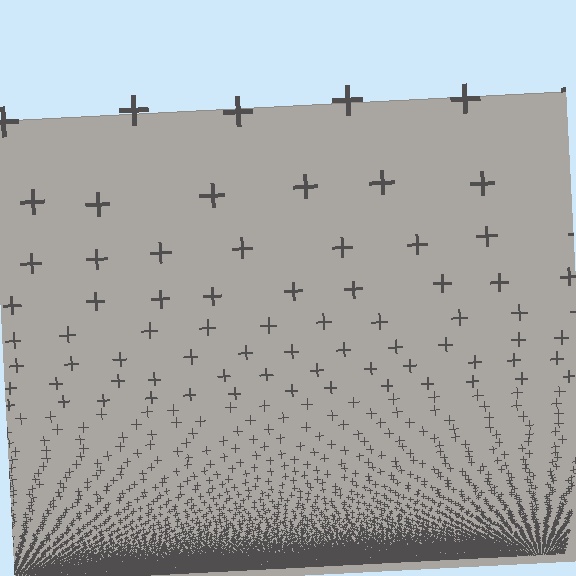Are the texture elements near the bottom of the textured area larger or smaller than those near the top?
Smaller. The gradient is inverted — elements near the bottom are smaller and denser.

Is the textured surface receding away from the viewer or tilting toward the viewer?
The surface appears to tilt toward the viewer. Texture elements get larger and sparser toward the top.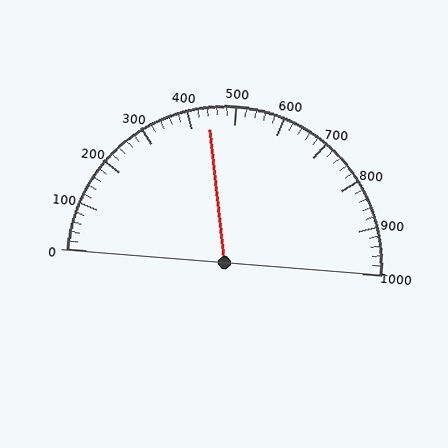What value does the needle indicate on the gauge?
The needle indicates approximately 440.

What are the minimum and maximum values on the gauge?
The gauge ranges from 0 to 1000.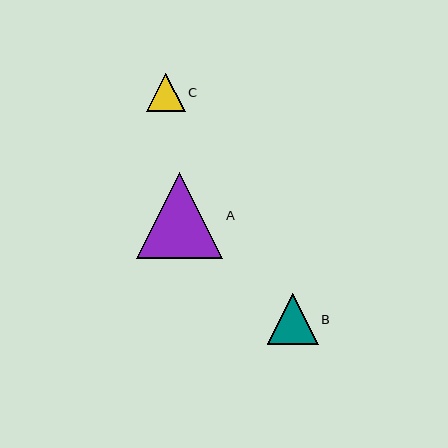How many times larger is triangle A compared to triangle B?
Triangle A is approximately 1.7 times the size of triangle B.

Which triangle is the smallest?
Triangle C is the smallest with a size of approximately 39 pixels.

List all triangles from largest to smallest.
From largest to smallest: A, B, C.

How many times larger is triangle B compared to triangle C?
Triangle B is approximately 1.3 times the size of triangle C.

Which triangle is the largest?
Triangle A is the largest with a size of approximately 86 pixels.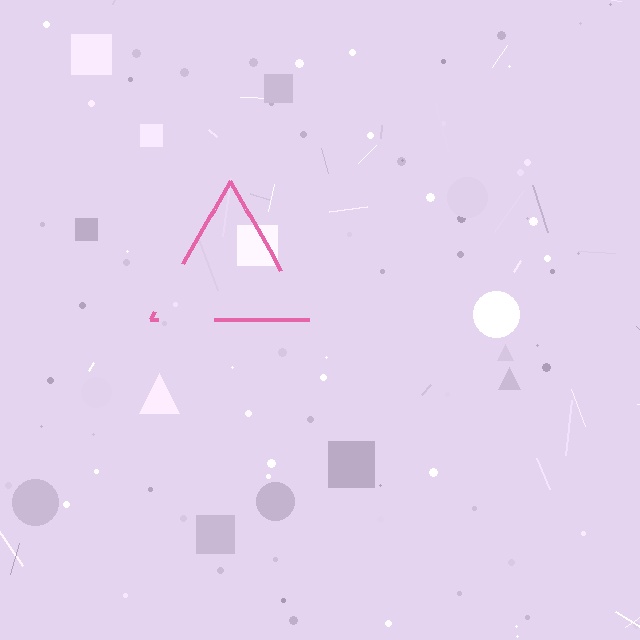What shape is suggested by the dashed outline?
The dashed outline suggests a triangle.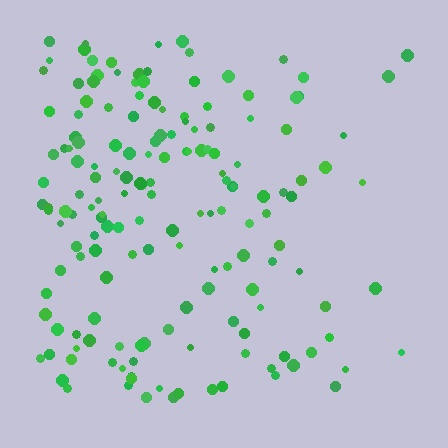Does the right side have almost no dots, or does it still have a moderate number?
Still a moderate number, just noticeably fewer than the left.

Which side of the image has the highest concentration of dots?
The left.